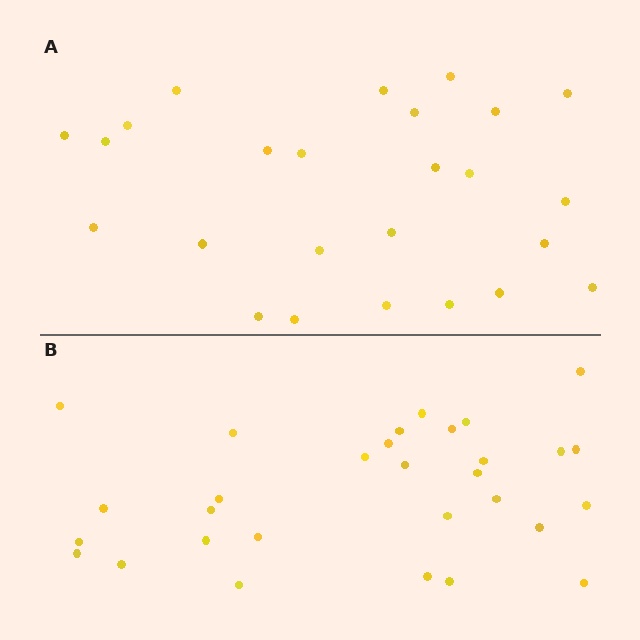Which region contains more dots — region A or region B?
Region B (the bottom region) has more dots.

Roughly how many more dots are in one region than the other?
Region B has about 5 more dots than region A.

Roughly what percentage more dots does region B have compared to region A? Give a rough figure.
About 20% more.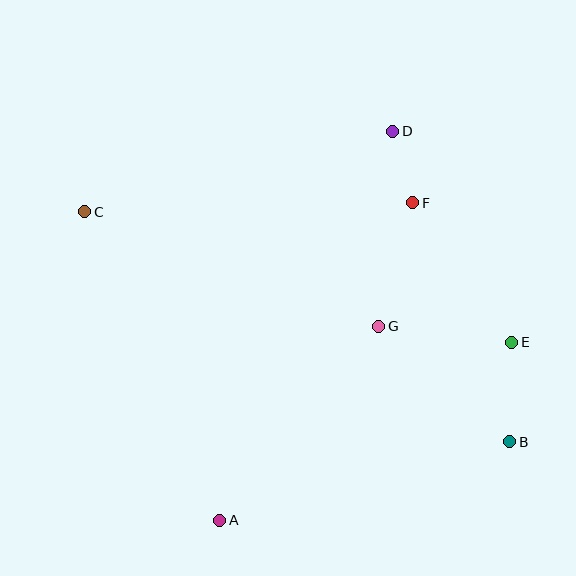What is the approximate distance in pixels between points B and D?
The distance between B and D is approximately 332 pixels.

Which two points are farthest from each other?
Points B and C are farthest from each other.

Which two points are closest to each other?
Points D and F are closest to each other.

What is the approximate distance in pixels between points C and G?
The distance between C and G is approximately 315 pixels.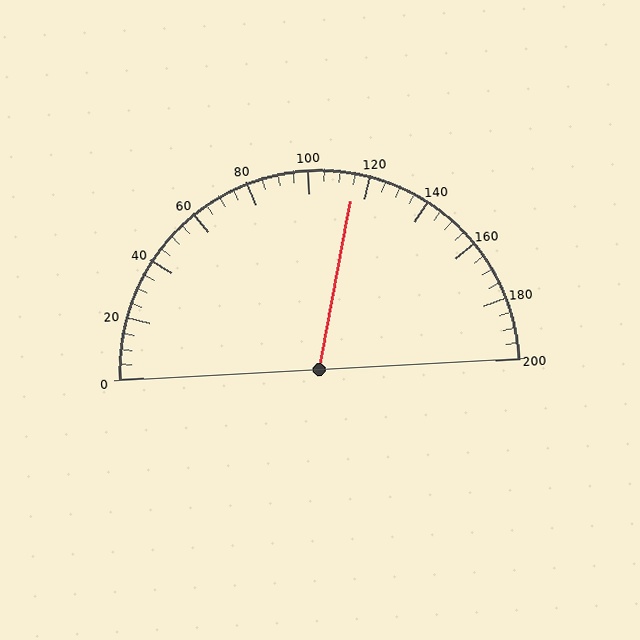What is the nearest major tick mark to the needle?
The nearest major tick mark is 120.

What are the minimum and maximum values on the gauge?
The gauge ranges from 0 to 200.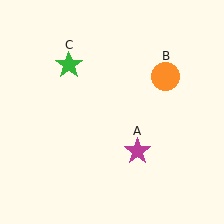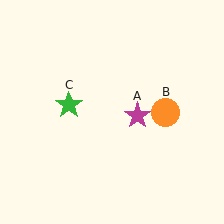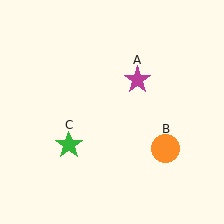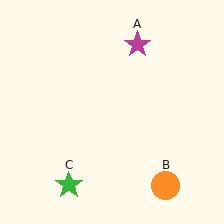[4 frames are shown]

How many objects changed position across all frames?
3 objects changed position: magenta star (object A), orange circle (object B), green star (object C).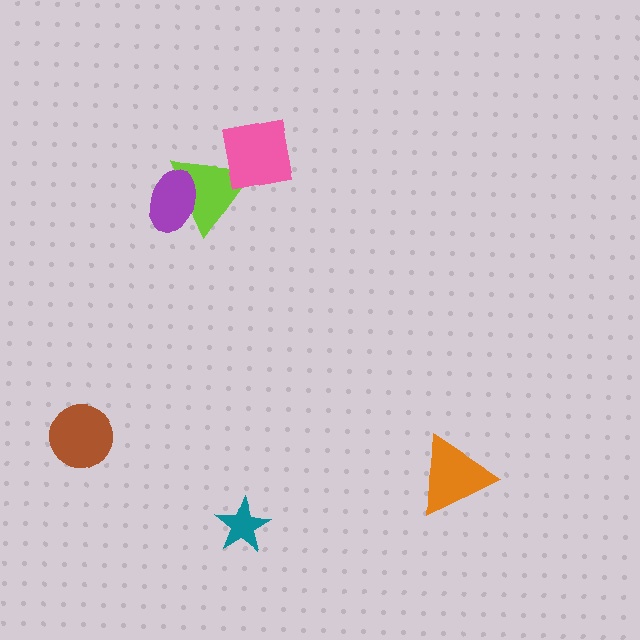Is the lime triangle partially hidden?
Yes, it is partially covered by another shape.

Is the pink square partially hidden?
No, no other shape covers it.